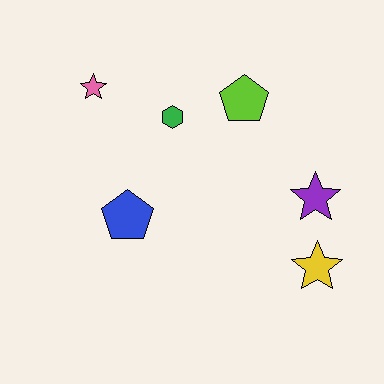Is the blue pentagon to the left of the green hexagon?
Yes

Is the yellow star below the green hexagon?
Yes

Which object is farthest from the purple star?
The pink star is farthest from the purple star.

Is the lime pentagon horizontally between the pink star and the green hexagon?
No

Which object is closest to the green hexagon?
The lime pentagon is closest to the green hexagon.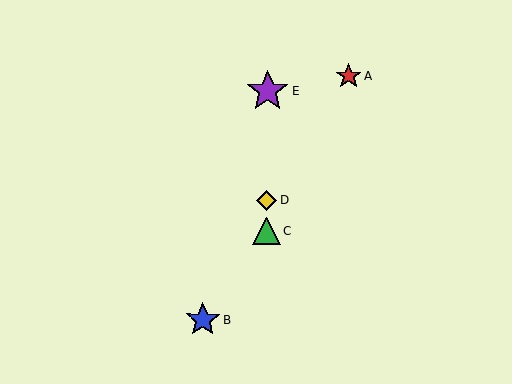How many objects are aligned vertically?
3 objects (C, D, E) are aligned vertically.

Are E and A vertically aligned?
No, E is at x≈267 and A is at x≈348.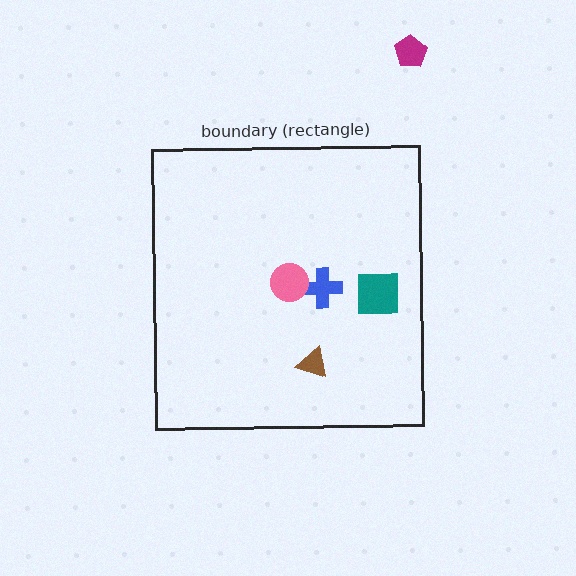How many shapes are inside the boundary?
4 inside, 1 outside.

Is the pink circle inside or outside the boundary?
Inside.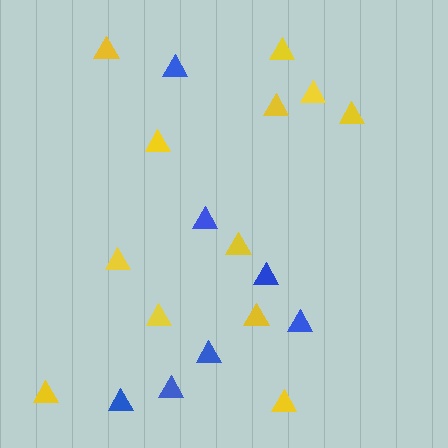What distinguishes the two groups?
There are 2 groups: one group of blue triangles (7) and one group of yellow triangles (12).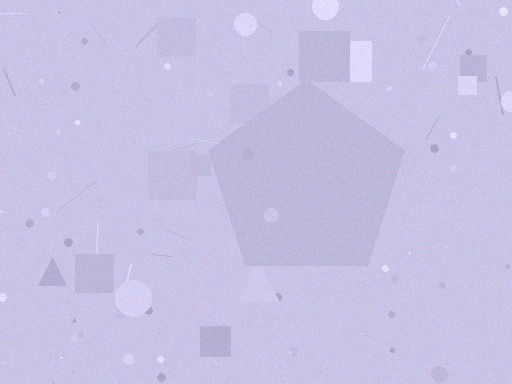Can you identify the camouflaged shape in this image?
The camouflaged shape is a pentagon.